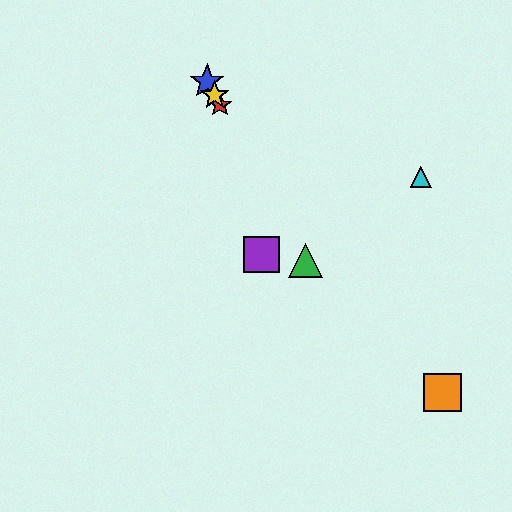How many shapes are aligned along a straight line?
4 shapes (the red star, the blue star, the green triangle, the yellow star) are aligned along a straight line.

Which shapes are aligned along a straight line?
The red star, the blue star, the green triangle, the yellow star are aligned along a straight line.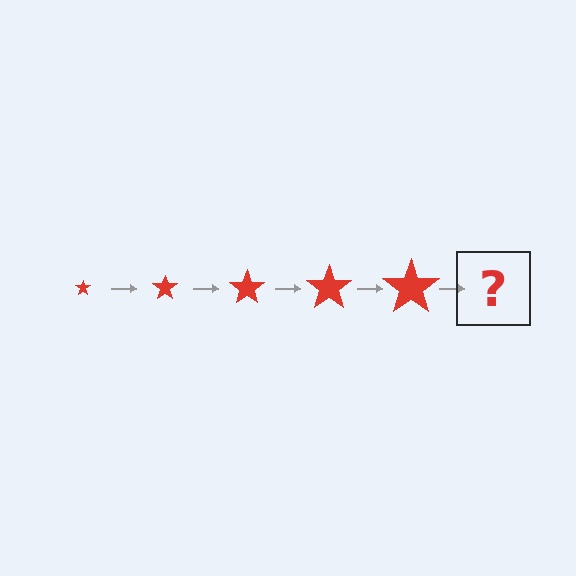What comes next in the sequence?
The next element should be a red star, larger than the previous one.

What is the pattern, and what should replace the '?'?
The pattern is that the star gets progressively larger each step. The '?' should be a red star, larger than the previous one.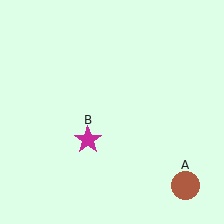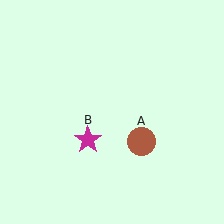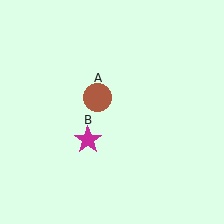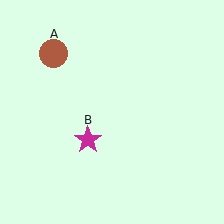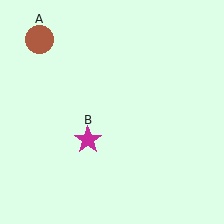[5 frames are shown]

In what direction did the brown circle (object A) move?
The brown circle (object A) moved up and to the left.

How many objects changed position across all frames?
1 object changed position: brown circle (object A).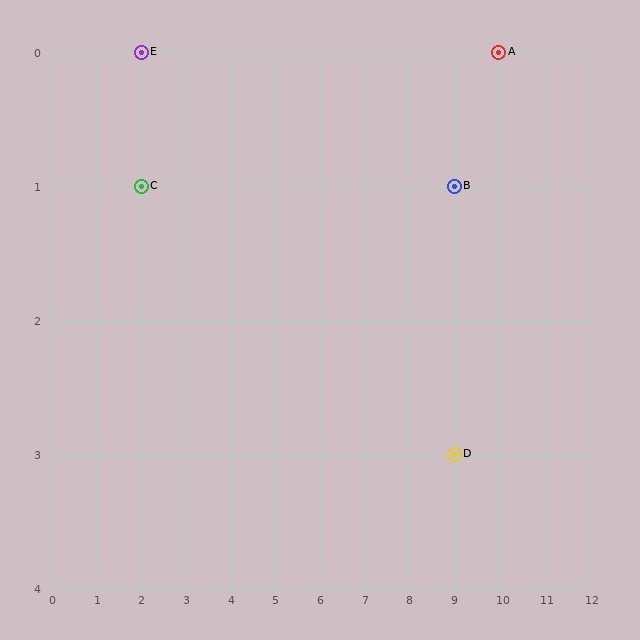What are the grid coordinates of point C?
Point C is at grid coordinates (2, 1).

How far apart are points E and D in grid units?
Points E and D are 7 columns and 3 rows apart (about 7.6 grid units diagonally).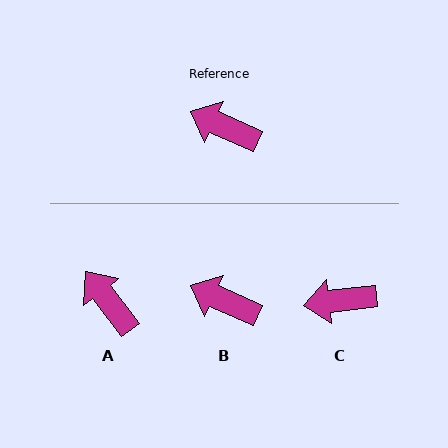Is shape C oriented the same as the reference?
No, it is off by about 31 degrees.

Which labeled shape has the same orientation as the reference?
B.